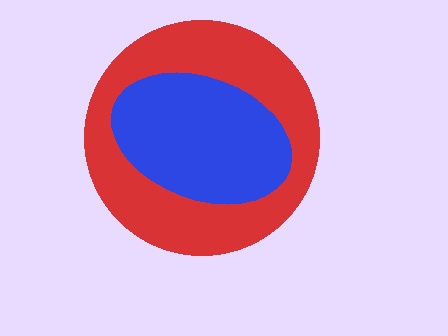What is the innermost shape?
The blue ellipse.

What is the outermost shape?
The red circle.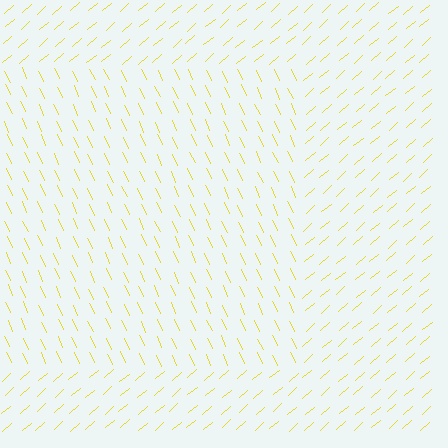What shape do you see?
I see a rectangle.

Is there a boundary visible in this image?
Yes, there is a texture boundary formed by a change in line orientation.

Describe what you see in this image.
The image is filled with small yellow line segments. A rectangle region in the image has lines oriented differently from the surrounding lines, creating a visible texture boundary.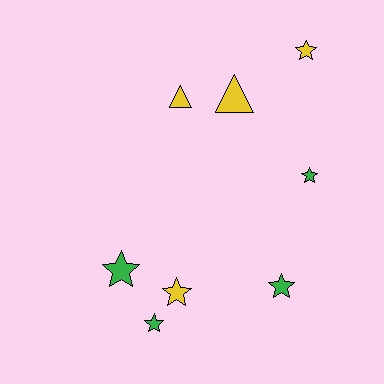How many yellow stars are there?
There are 2 yellow stars.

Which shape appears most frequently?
Star, with 6 objects.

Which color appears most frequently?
Yellow, with 4 objects.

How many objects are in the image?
There are 8 objects.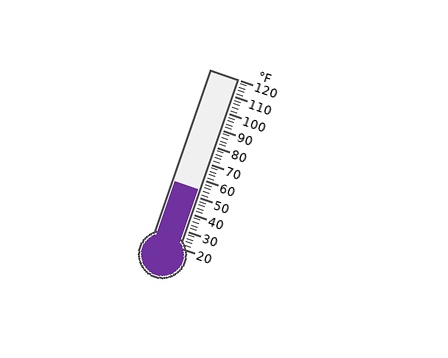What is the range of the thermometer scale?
The thermometer scale ranges from 20°F to 120°F.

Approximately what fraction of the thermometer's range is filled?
The thermometer is filled to approximately 35% of its range.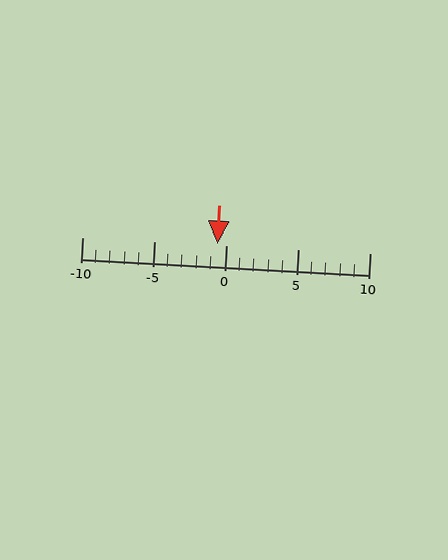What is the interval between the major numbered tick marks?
The major tick marks are spaced 5 units apart.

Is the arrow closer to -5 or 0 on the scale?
The arrow is closer to 0.